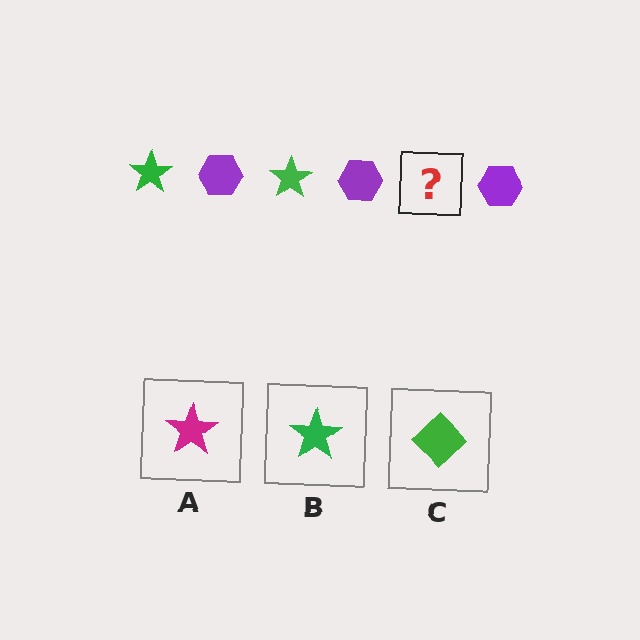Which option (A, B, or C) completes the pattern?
B.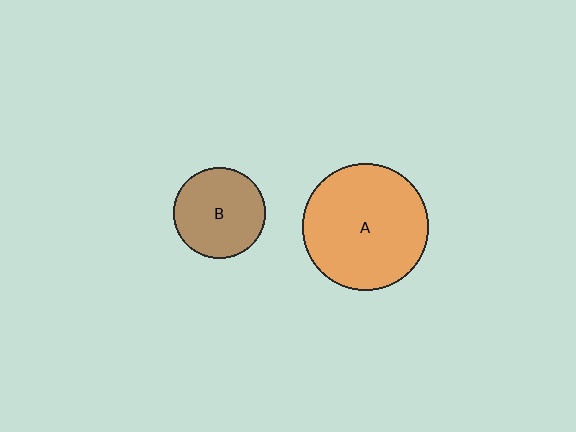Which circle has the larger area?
Circle A (orange).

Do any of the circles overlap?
No, none of the circles overlap.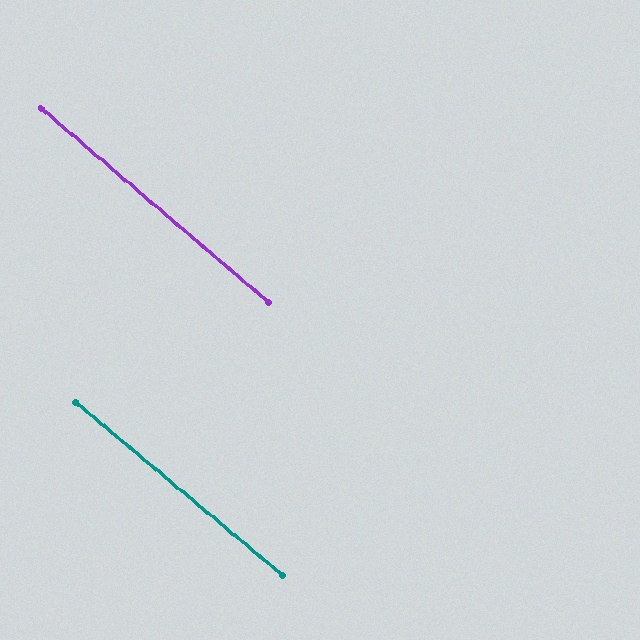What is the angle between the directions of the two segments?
Approximately 1 degree.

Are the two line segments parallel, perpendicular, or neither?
Parallel — their directions differ by only 0.6°.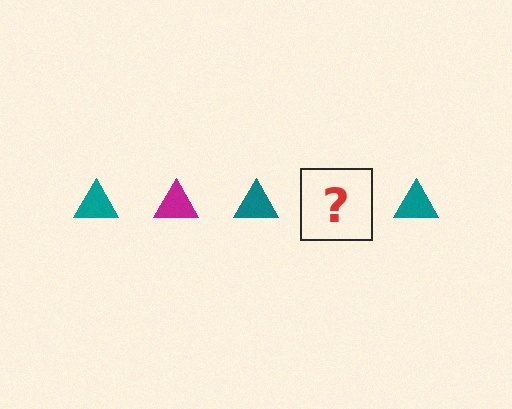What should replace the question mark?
The question mark should be replaced with a magenta triangle.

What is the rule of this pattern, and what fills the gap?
The rule is that the pattern cycles through teal, magenta triangles. The gap should be filled with a magenta triangle.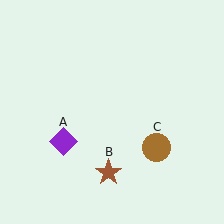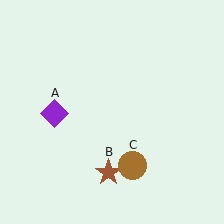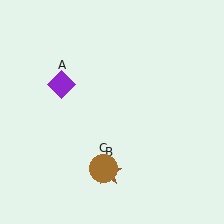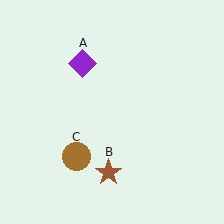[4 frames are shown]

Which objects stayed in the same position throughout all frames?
Brown star (object B) remained stationary.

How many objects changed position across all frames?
2 objects changed position: purple diamond (object A), brown circle (object C).